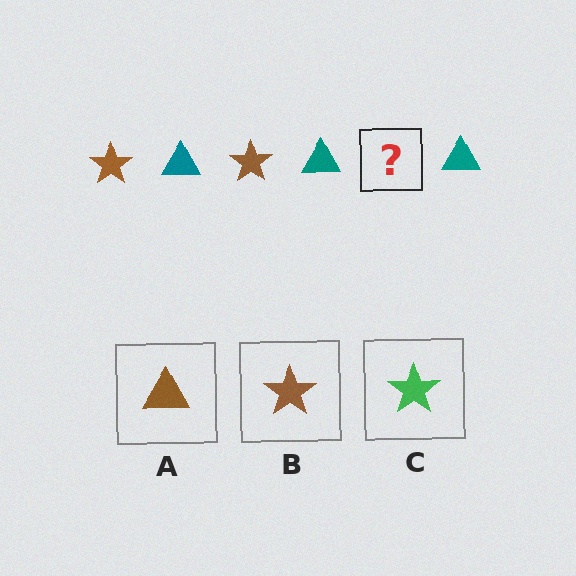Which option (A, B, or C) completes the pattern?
B.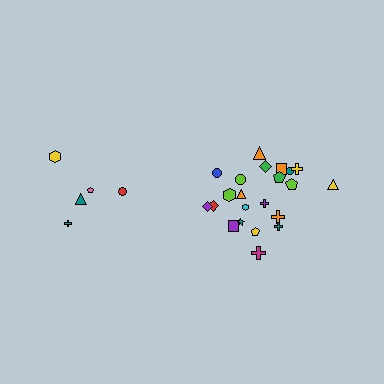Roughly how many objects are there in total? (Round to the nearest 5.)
Roughly 25 objects in total.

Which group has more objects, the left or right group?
The right group.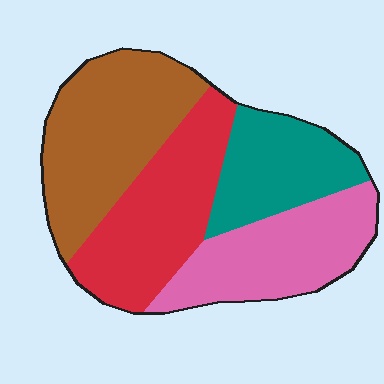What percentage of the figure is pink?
Pink takes up about one quarter (1/4) of the figure.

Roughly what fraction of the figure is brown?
Brown covers roughly 30% of the figure.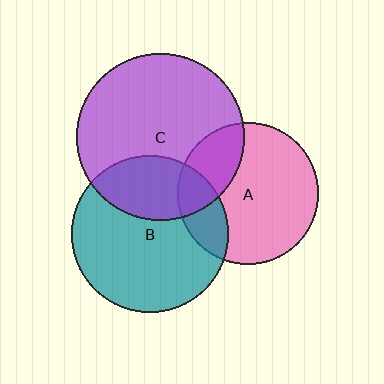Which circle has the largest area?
Circle C (purple).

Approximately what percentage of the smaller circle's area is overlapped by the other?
Approximately 30%.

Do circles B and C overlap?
Yes.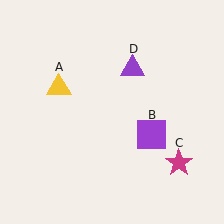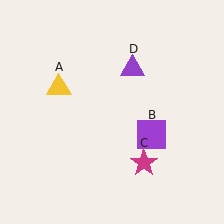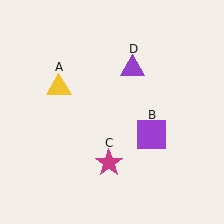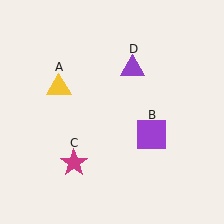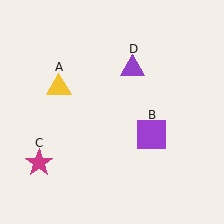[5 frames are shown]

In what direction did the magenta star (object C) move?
The magenta star (object C) moved left.